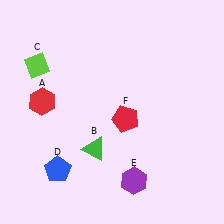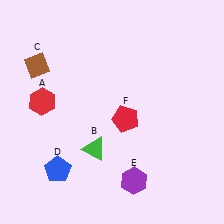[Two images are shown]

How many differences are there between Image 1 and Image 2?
There is 1 difference between the two images.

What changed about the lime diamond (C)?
In Image 1, C is lime. In Image 2, it changed to brown.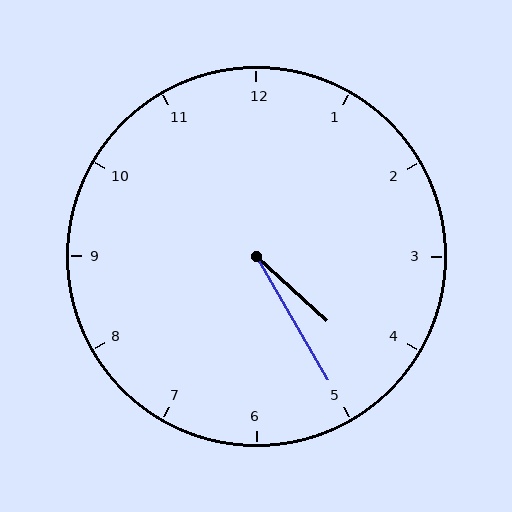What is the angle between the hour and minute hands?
Approximately 18 degrees.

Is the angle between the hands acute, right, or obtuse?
It is acute.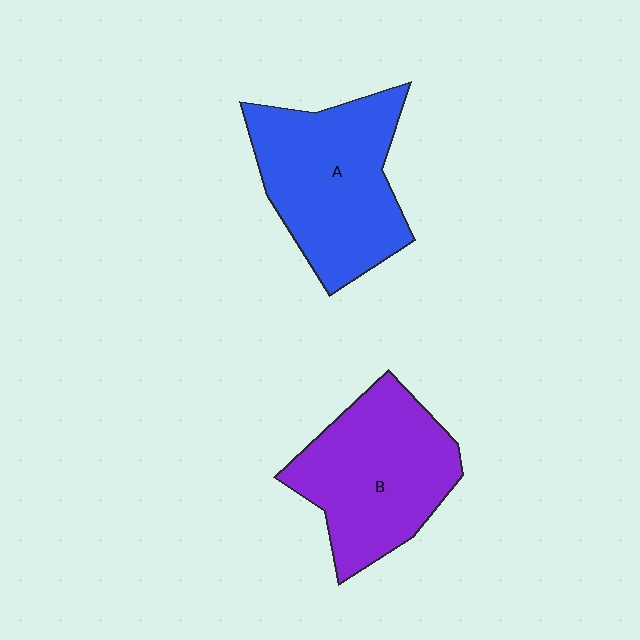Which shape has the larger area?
Shape A (blue).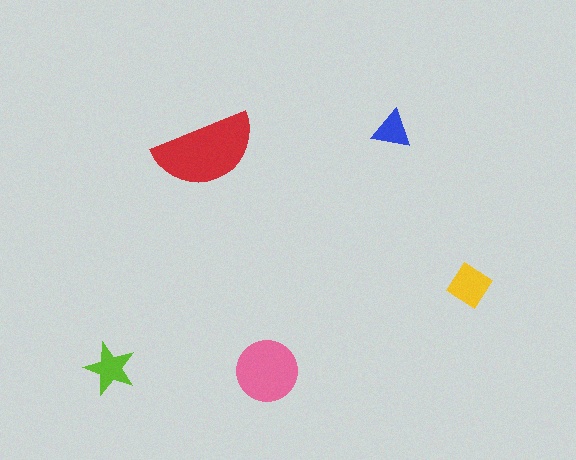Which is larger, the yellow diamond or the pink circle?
The pink circle.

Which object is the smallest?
The blue triangle.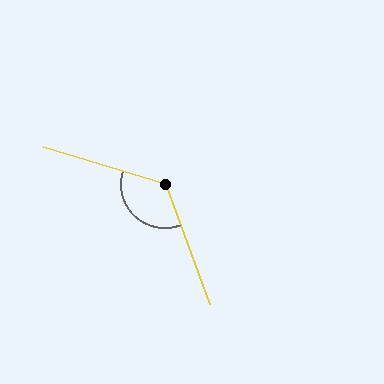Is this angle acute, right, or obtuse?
It is obtuse.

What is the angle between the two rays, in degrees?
Approximately 127 degrees.